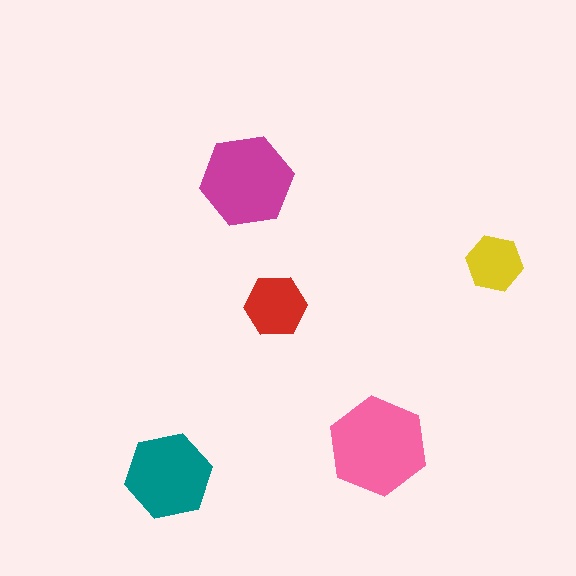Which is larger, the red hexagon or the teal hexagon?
The teal one.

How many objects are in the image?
There are 5 objects in the image.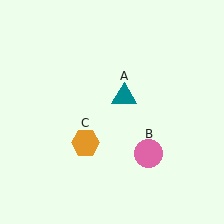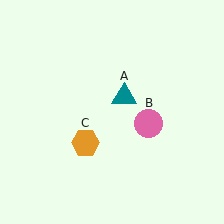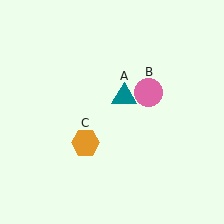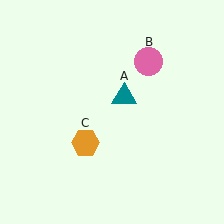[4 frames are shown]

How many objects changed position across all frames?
1 object changed position: pink circle (object B).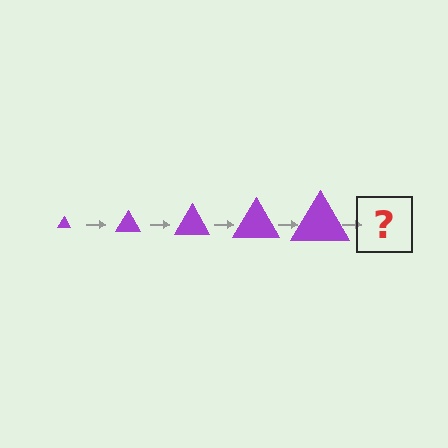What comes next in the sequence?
The next element should be a purple triangle, larger than the previous one.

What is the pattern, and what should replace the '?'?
The pattern is that the triangle gets progressively larger each step. The '?' should be a purple triangle, larger than the previous one.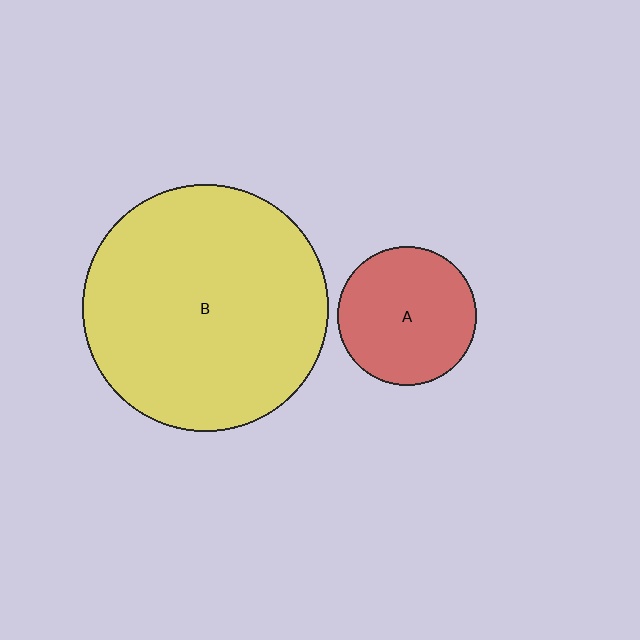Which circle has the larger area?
Circle B (yellow).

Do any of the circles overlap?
No, none of the circles overlap.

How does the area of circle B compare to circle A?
Approximately 3.2 times.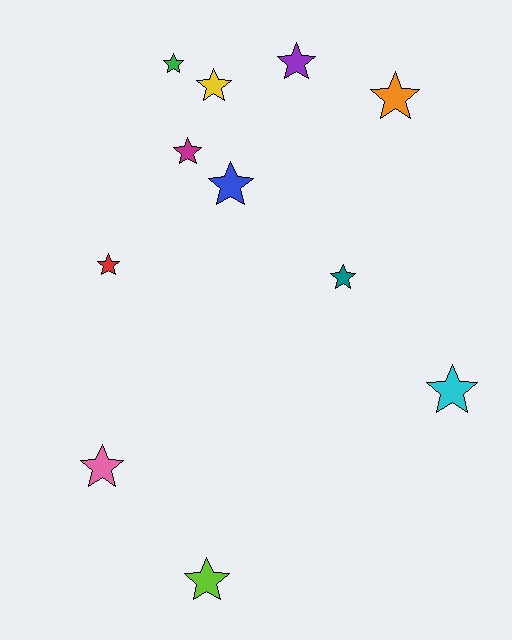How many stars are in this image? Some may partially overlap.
There are 11 stars.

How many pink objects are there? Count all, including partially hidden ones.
There is 1 pink object.